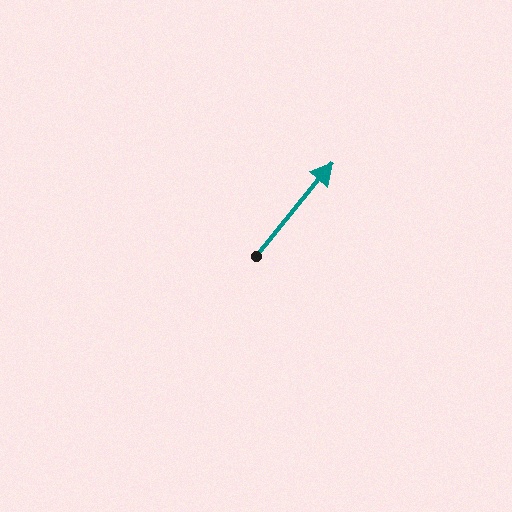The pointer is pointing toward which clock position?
Roughly 1 o'clock.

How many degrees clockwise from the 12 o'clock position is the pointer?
Approximately 39 degrees.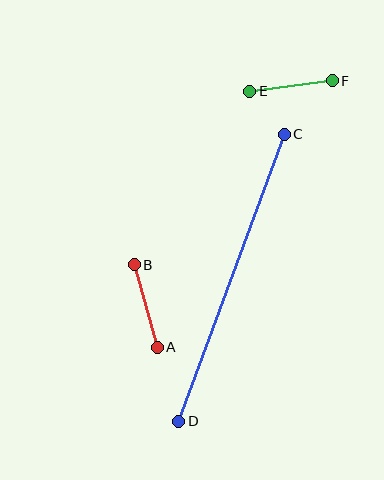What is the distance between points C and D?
The distance is approximately 306 pixels.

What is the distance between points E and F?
The distance is approximately 83 pixels.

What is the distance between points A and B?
The distance is approximately 86 pixels.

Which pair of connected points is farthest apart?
Points C and D are farthest apart.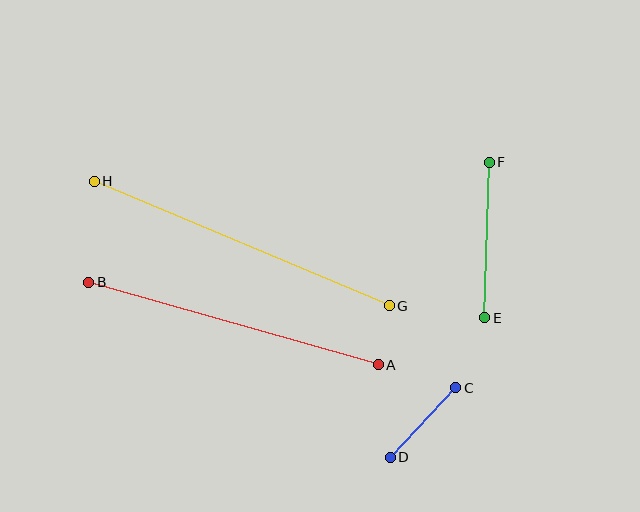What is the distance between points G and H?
The distance is approximately 320 pixels.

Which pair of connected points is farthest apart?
Points G and H are farthest apart.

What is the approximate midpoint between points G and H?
The midpoint is at approximately (242, 243) pixels.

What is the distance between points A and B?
The distance is approximately 301 pixels.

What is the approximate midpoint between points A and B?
The midpoint is at approximately (233, 324) pixels.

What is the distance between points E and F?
The distance is approximately 155 pixels.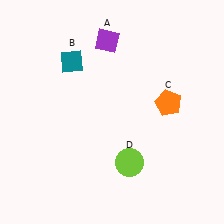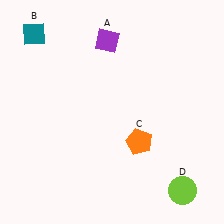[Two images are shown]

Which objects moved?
The objects that moved are: the teal diamond (B), the orange pentagon (C), the lime circle (D).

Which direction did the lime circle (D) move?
The lime circle (D) moved right.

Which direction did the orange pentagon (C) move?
The orange pentagon (C) moved down.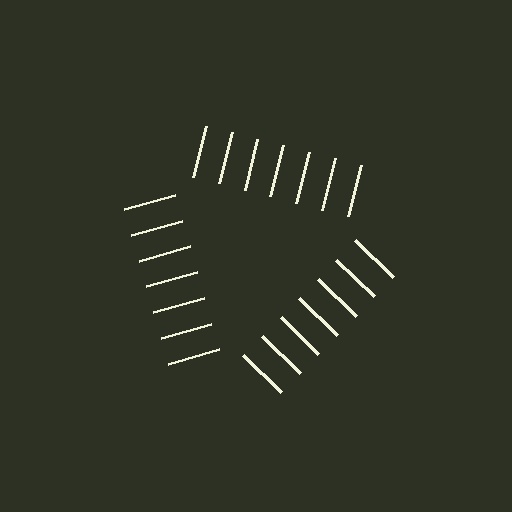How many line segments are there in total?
21 — 7 along each of the 3 edges.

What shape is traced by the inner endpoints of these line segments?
An illusory triangle — the line segments terminate on its edges but no continuous stroke is drawn.